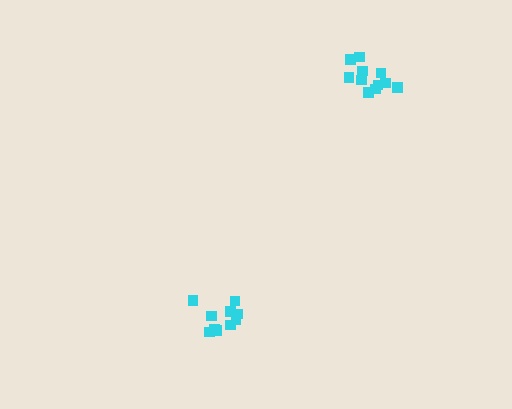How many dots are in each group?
Group 1: 11 dots, Group 2: 10 dots (21 total).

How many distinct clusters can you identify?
There are 2 distinct clusters.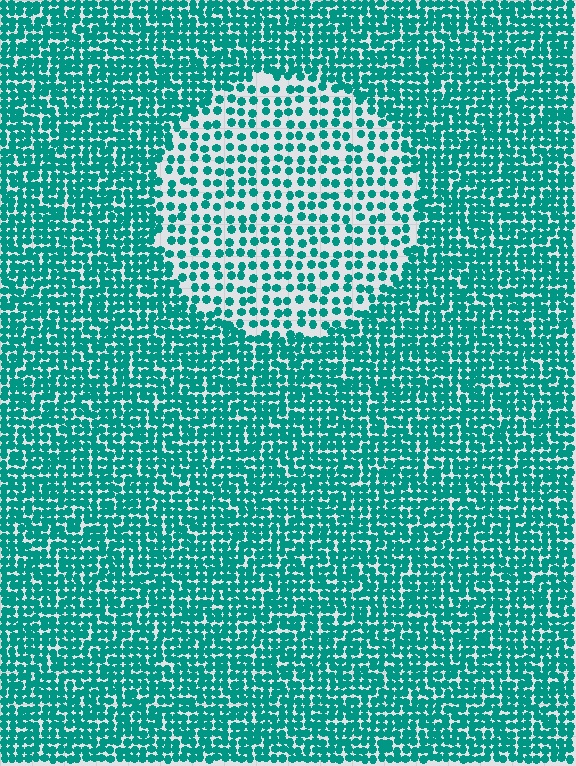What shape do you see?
I see a circle.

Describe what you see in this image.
The image contains small teal elements arranged at two different densities. A circle-shaped region is visible where the elements are less densely packed than the surrounding area.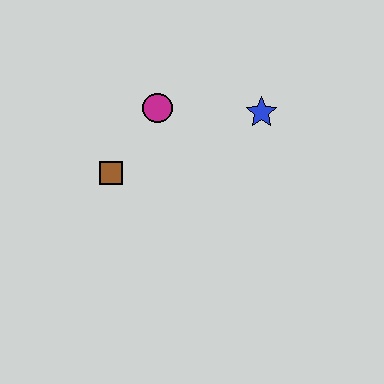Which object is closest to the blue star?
The magenta circle is closest to the blue star.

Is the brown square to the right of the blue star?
No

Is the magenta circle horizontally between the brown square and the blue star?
Yes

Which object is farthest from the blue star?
The brown square is farthest from the blue star.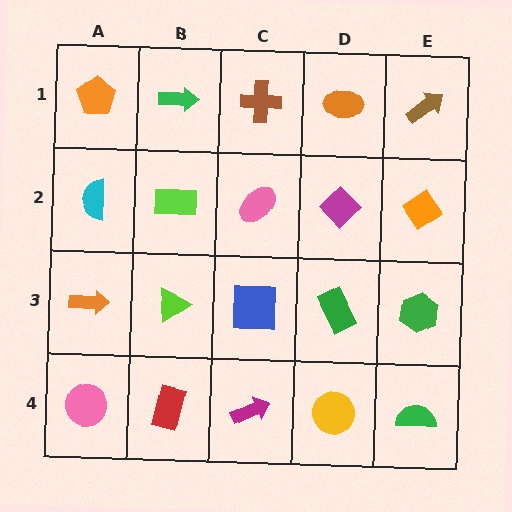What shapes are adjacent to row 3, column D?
A magenta diamond (row 2, column D), a yellow circle (row 4, column D), a blue square (row 3, column C), a green hexagon (row 3, column E).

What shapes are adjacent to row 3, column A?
A cyan semicircle (row 2, column A), a pink circle (row 4, column A), a lime triangle (row 3, column B).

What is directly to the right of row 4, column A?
A red rectangle.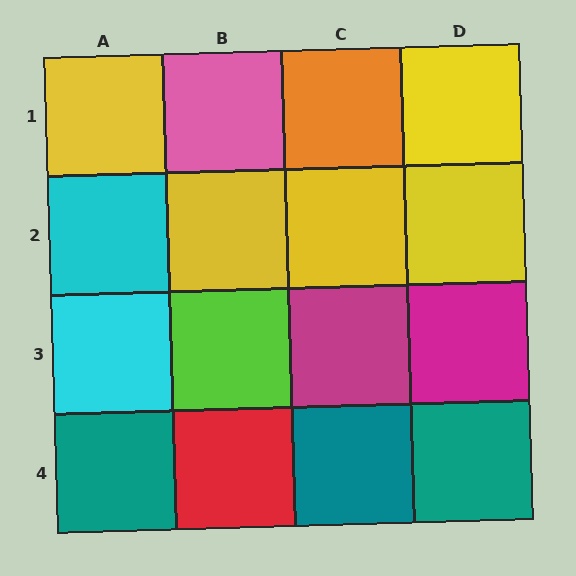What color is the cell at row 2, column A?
Cyan.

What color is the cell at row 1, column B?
Pink.